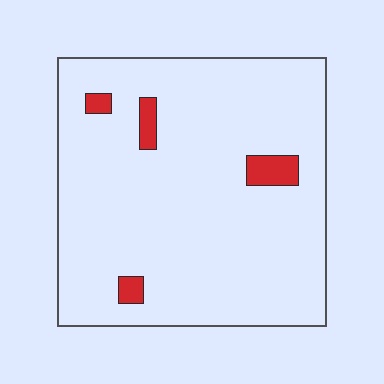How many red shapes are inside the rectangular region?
4.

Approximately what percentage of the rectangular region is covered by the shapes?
Approximately 5%.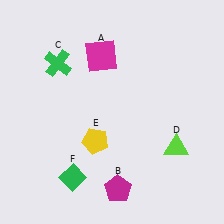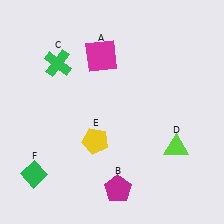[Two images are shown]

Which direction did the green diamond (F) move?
The green diamond (F) moved left.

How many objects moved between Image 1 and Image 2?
1 object moved between the two images.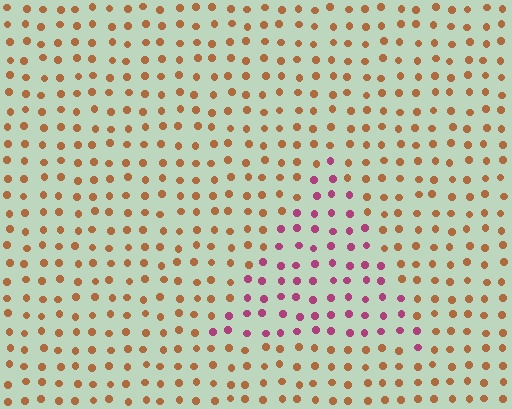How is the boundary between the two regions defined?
The boundary is defined purely by a slight shift in hue (about 57 degrees). Spacing, size, and orientation are identical on both sides.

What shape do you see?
I see a triangle.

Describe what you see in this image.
The image is filled with small brown elements in a uniform arrangement. A triangle-shaped region is visible where the elements are tinted to a slightly different hue, forming a subtle color boundary.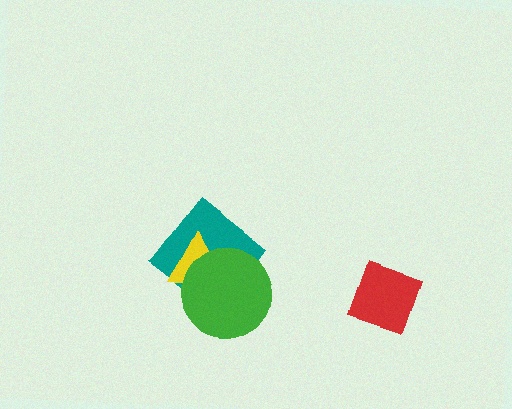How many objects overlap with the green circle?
2 objects overlap with the green circle.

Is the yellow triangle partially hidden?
Yes, it is partially covered by another shape.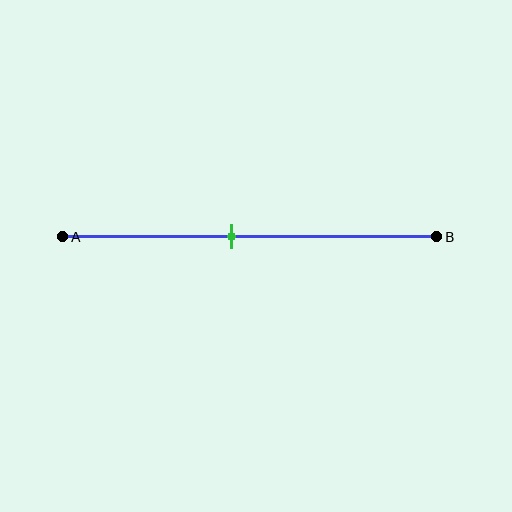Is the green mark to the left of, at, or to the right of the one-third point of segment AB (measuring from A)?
The green mark is to the right of the one-third point of segment AB.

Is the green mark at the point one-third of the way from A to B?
No, the mark is at about 45% from A, not at the 33% one-third point.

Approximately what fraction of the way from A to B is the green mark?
The green mark is approximately 45% of the way from A to B.